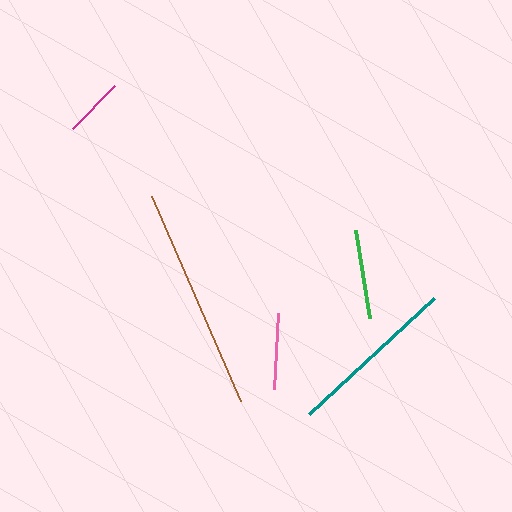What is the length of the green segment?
The green segment is approximately 89 pixels long.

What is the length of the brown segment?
The brown segment is approximately 224 pixels long.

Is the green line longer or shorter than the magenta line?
The green line is longer than the magenta line.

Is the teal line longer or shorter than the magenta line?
The teal line is longer than the magenta line.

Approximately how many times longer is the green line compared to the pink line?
The green line is approximately 1.2 times the length of the pink line.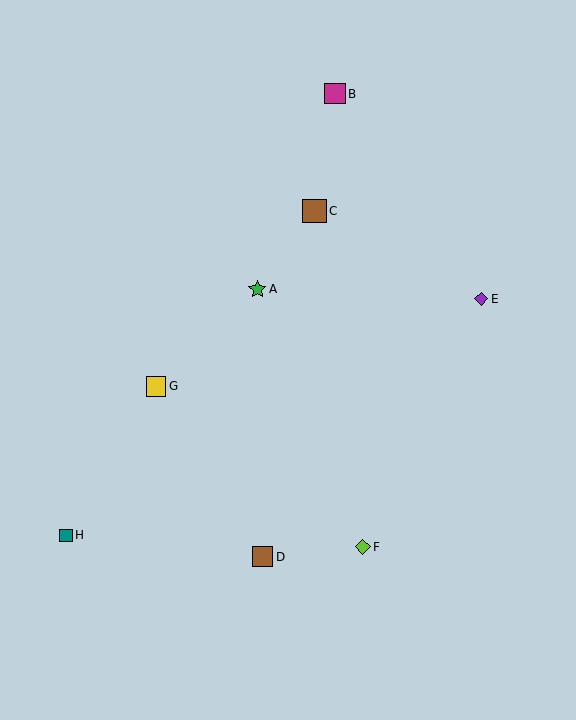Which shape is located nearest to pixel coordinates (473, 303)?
The purple diamond (labeled E) at (481, 299) is nearest to that location.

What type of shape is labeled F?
Shape F is a lime diamond.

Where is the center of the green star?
The center of the green star is at (257, 289).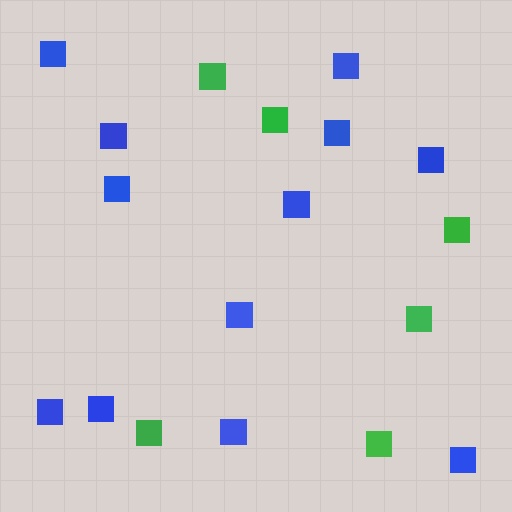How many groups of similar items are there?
There are 2 groups: one group of green squares (6) and one group of blue squares (12).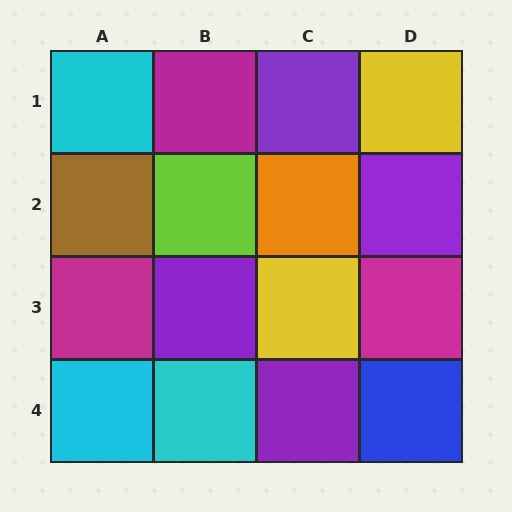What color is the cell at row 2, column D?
Purple.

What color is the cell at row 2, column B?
Lime.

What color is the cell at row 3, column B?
Purple.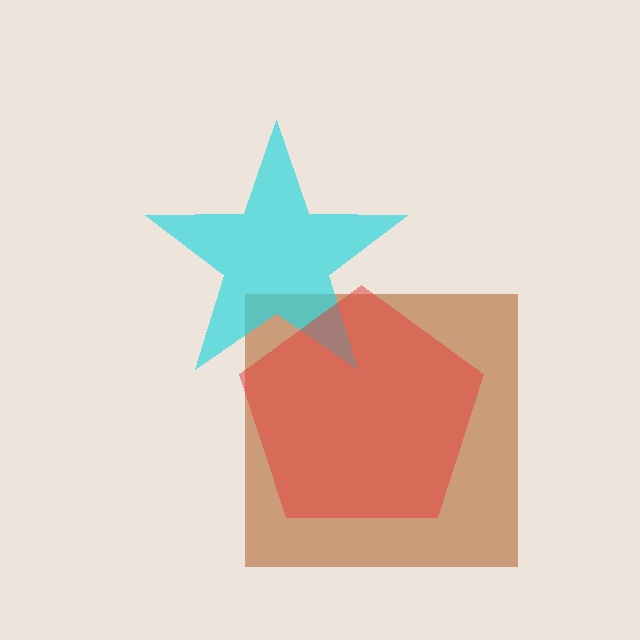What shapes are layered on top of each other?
The layered shapes are: a brown square, a cyan star, a red pentagon.